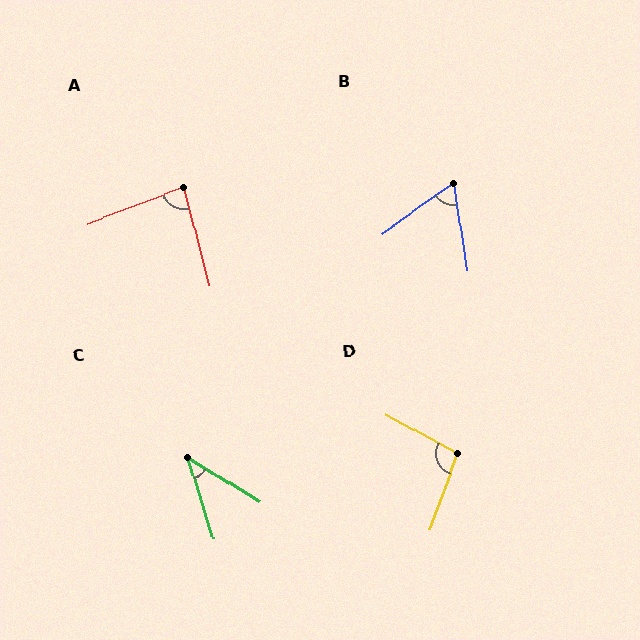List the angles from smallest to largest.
C (40°), B (63°), A (83°), D (98°).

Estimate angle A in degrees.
Approximately 83 degrees.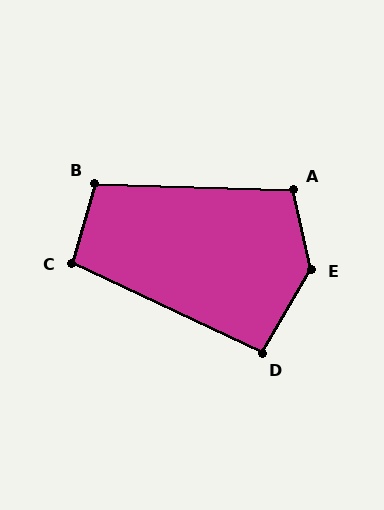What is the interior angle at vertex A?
Approximately 104 degrees (obtuse).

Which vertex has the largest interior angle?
E, at approximately 136 degrees.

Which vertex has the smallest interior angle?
D, at approximately 96 degrees.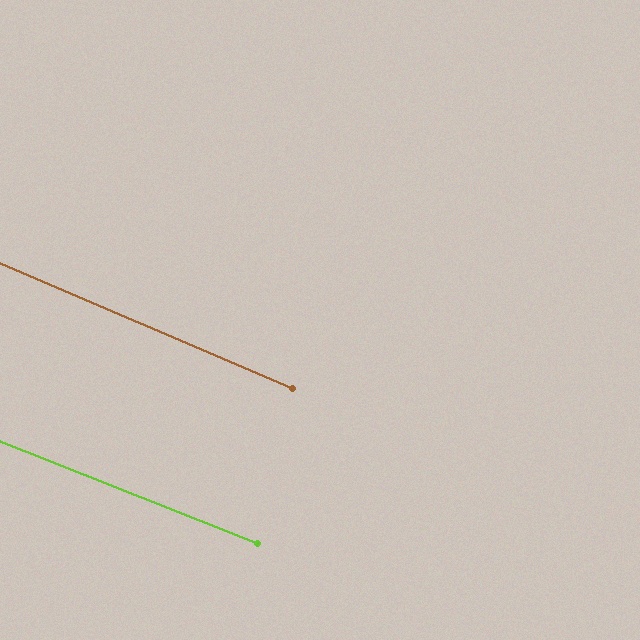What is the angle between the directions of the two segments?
Approximately 1 degree.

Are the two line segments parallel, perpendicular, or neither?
Parallel — their directions differ by only 1.4°.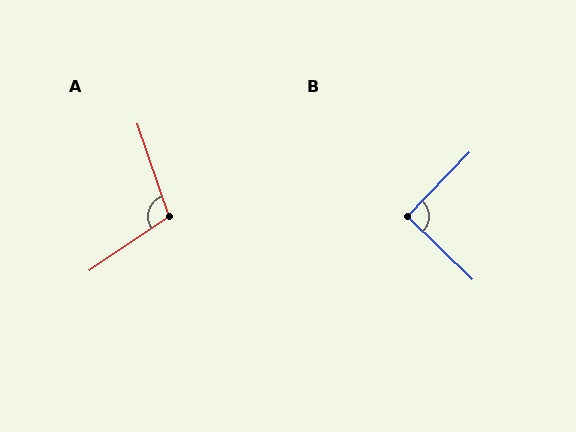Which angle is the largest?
A, at approximately 105 degrees.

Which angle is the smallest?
B, at approximately 90 degrees.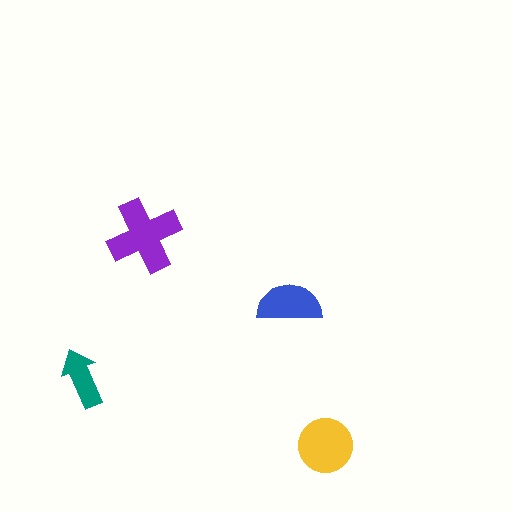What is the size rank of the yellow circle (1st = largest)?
2nd.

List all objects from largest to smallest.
The purple cross, the yellow circle, the blue semicircle, the teal arrow.